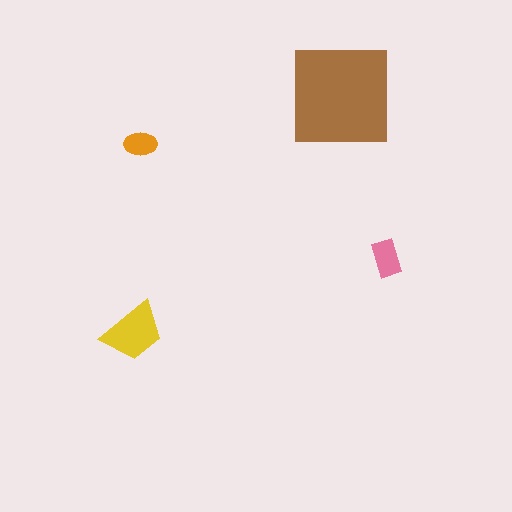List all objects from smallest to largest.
The orange ellipse, the pink rectangle, the yellow trapezoid, the brown square.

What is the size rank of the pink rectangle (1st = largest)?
3rd.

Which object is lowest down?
The yellow trapezoid is bottommost.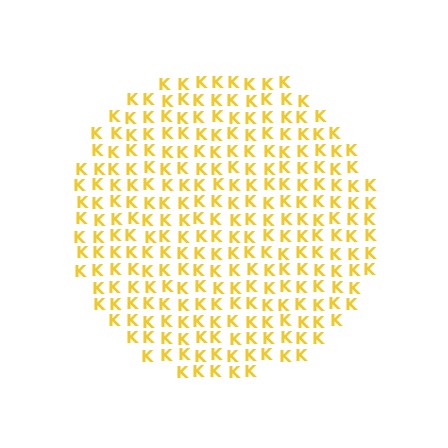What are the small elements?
The small elements are letter K's.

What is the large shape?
The large shape is a circle.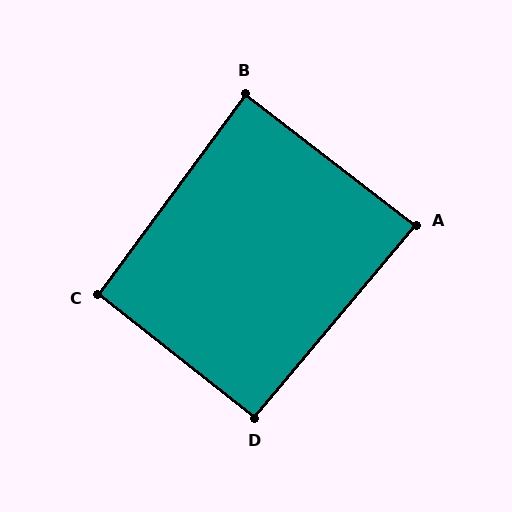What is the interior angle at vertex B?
Approximately 89 degrees (approximately right).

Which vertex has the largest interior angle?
C, at approximately 92 degrees.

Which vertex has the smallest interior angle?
A, at approximately 88 degrees.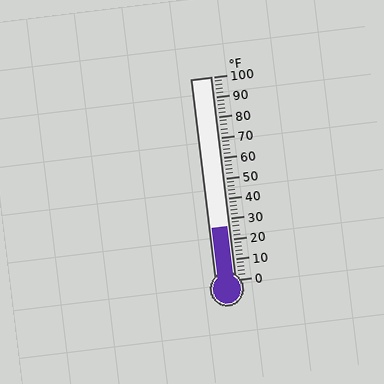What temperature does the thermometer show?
The thermometer shows approximately 26°F.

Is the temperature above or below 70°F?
The temperature is below 70°F.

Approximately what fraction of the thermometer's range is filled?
The thermometer is filled to approximately 25% of its range.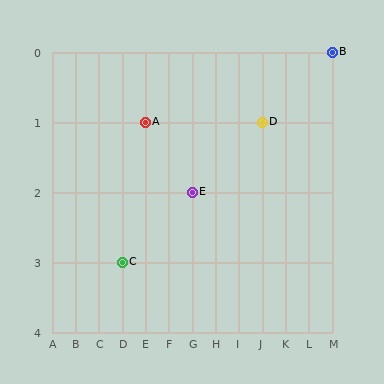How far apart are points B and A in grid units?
Points B and A are 8 columns and 1 row apart (about 8.1 grid units diagonally).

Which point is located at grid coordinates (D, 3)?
Point C is at (D, 3).